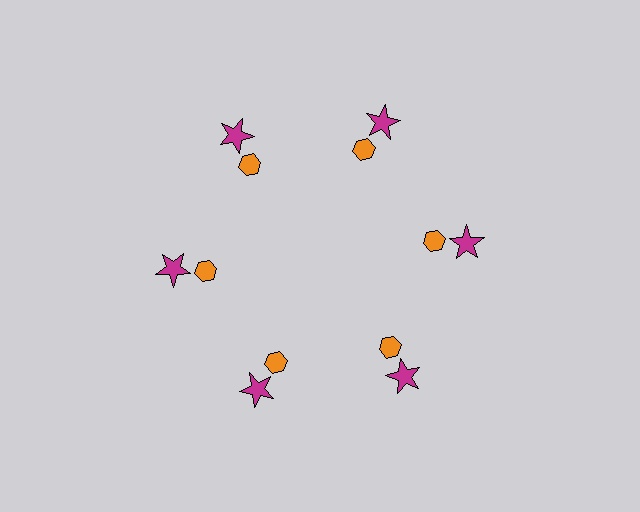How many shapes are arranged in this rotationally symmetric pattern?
There are 12 shapes, arranged in 6 groups of 2.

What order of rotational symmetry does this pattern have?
This pattern has 6-fold rotational symmetry.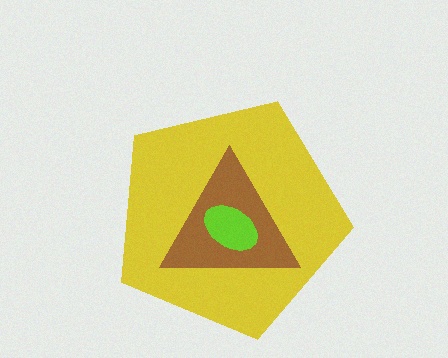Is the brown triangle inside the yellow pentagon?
Yes.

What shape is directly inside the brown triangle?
The lime ellipse.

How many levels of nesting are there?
3.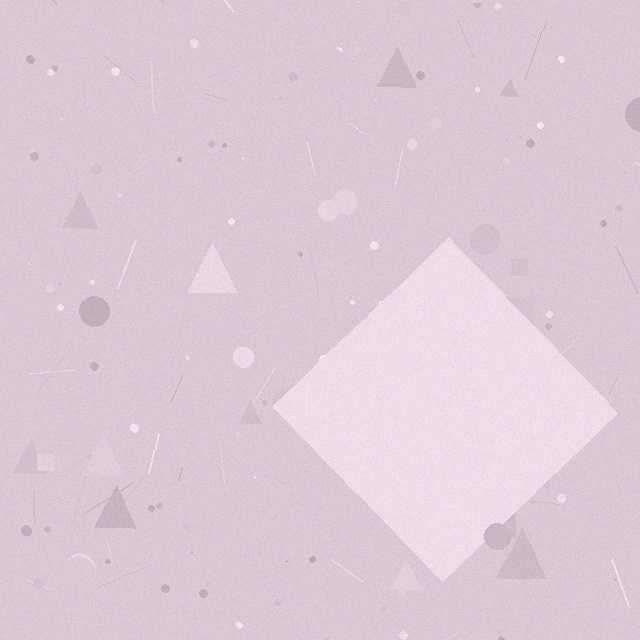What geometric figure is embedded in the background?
A diamond is embedded in the background.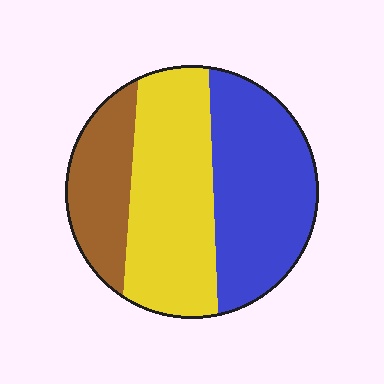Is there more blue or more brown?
Blue.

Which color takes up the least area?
Brown, at roughly 20%.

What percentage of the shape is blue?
Blue covers around 40% of the shape.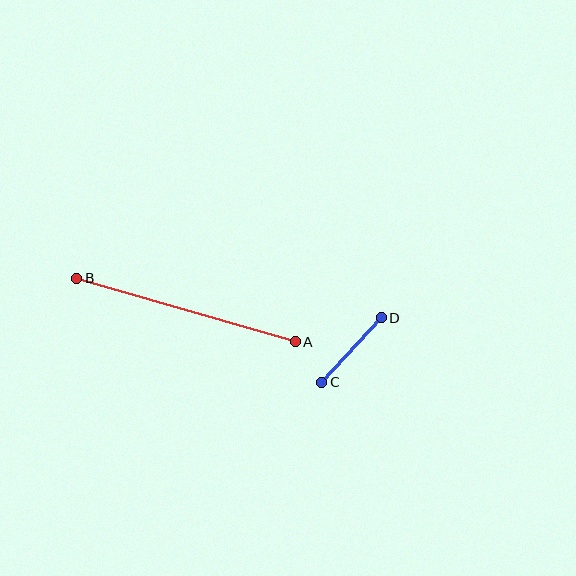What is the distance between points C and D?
The distance is approximately 88 pixels.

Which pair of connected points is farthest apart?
Points A and B are farthest apart.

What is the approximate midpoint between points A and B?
The midpoint is at approximately (186, 310) pixels.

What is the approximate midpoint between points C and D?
The midpoint is at approximately (351, 350) pixels.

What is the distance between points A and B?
The distance is approximately 228 pixels.